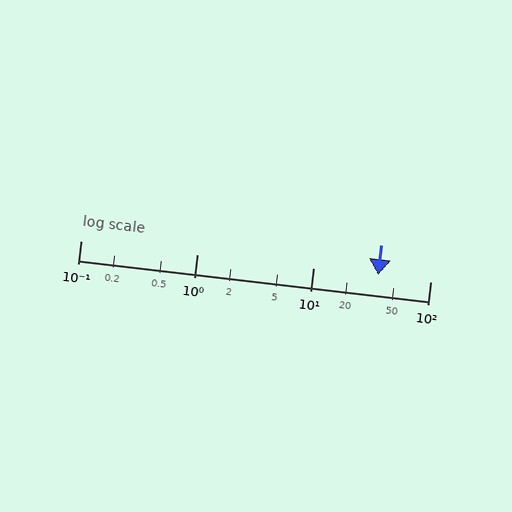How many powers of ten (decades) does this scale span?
The scale spans 3 decades, from 0.1 to 100.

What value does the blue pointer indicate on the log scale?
The pointer indicates approximately 36.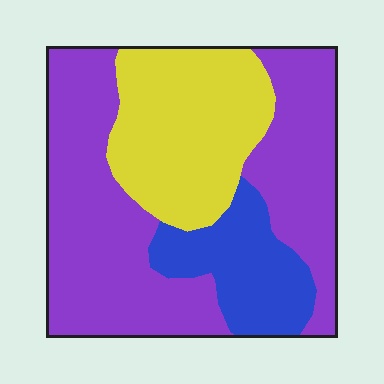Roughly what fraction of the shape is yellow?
Yellow takes up between a quarter and a half of the shape.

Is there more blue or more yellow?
Yellow.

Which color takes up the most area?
Purple, at roughly 55%.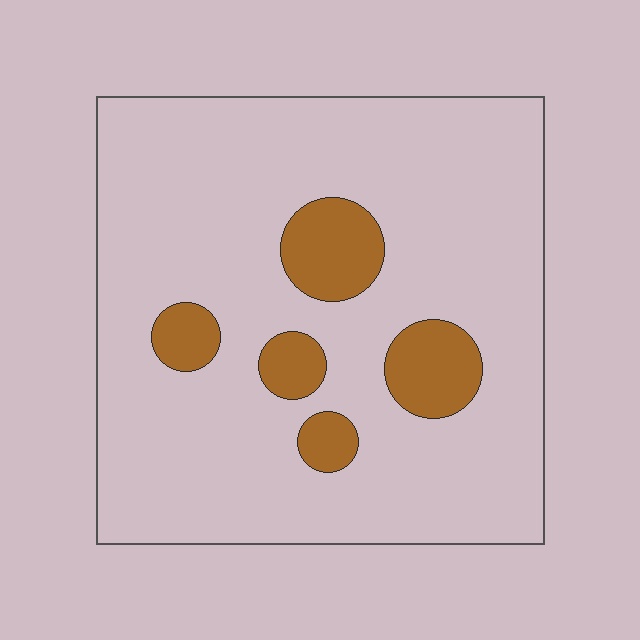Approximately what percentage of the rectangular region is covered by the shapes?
Approximately 15%.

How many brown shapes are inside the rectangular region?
5.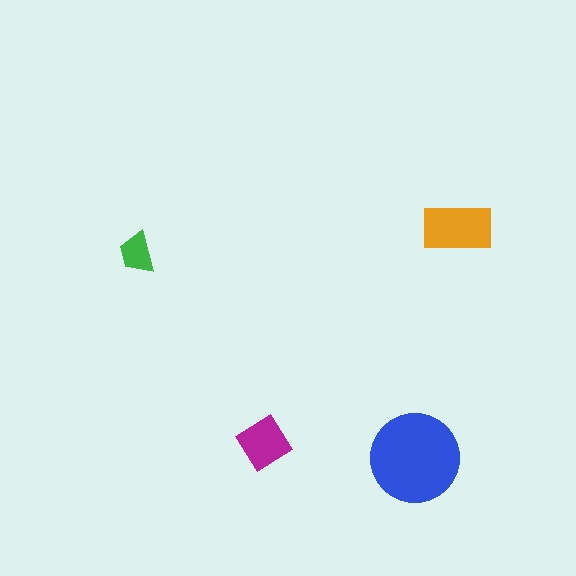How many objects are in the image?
There are 4 objects in the image.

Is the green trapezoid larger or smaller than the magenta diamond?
Smaller.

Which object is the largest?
The blue circle.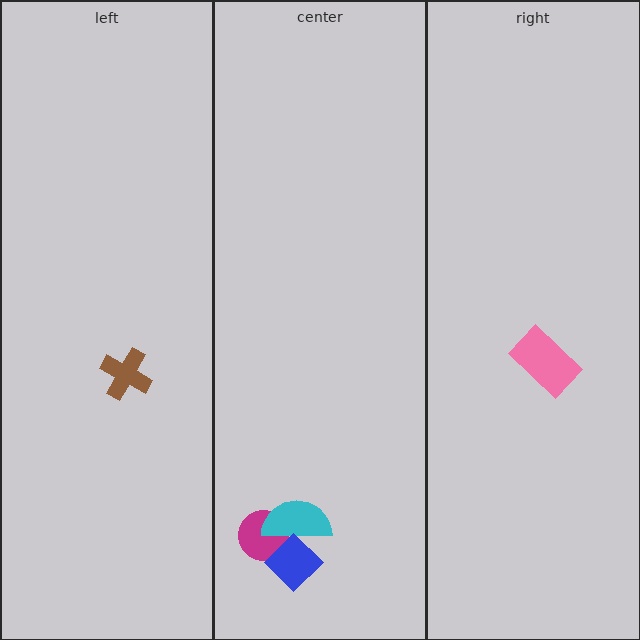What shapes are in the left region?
The brown cross.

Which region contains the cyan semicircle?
The center region.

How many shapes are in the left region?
1.